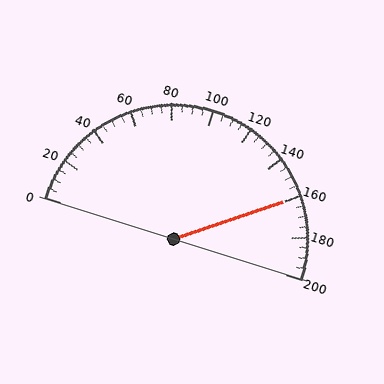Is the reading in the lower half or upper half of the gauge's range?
The reading is in the upper half of the range (0 to 200).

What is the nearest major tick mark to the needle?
The nearest major tick mark is 160.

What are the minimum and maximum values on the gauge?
The gauge ranges from 0 to 200.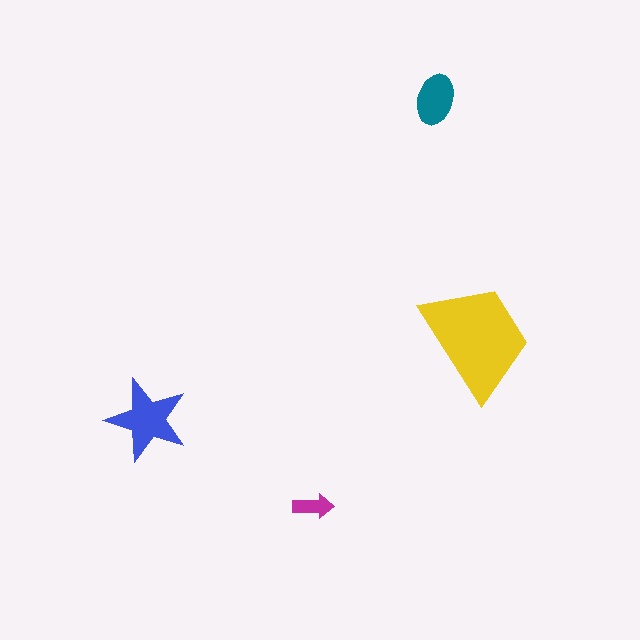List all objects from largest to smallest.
The yellow trapezoid, the blue star, the teal ellipse, the magenta arrow.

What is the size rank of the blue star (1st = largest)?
2nd.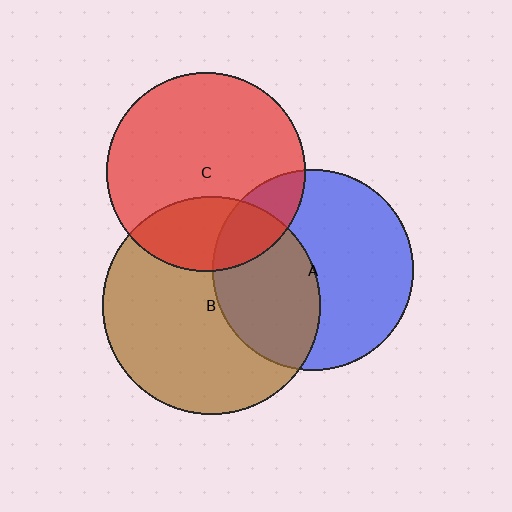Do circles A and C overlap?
Yes.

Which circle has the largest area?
Circle B (brown).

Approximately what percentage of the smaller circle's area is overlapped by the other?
Approximately 15%.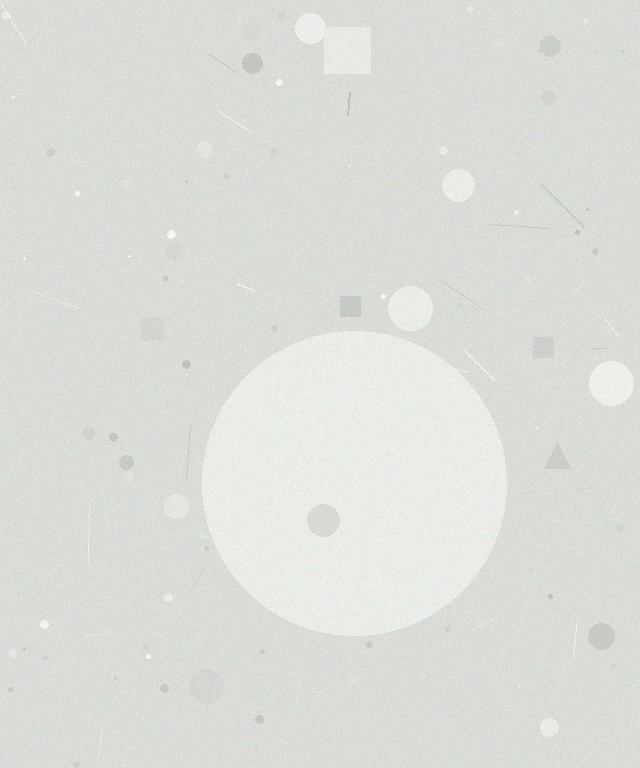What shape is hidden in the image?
A circle is hidden in the image.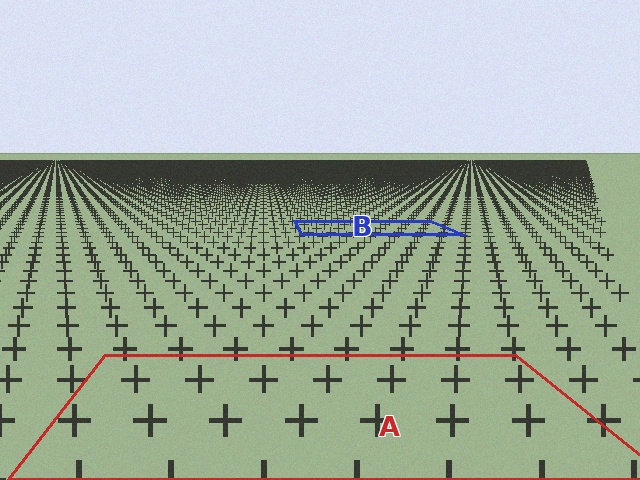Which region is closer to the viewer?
Region A is closer. The texture elements there are larger and more spread out.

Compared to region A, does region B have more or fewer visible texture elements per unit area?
Region B has more texture elements per unit area — they are packed more densely because it is farther away.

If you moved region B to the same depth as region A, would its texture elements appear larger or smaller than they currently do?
They would appear larger. At a closer depth, the same texture elements are projected at a bigger on-screen size.